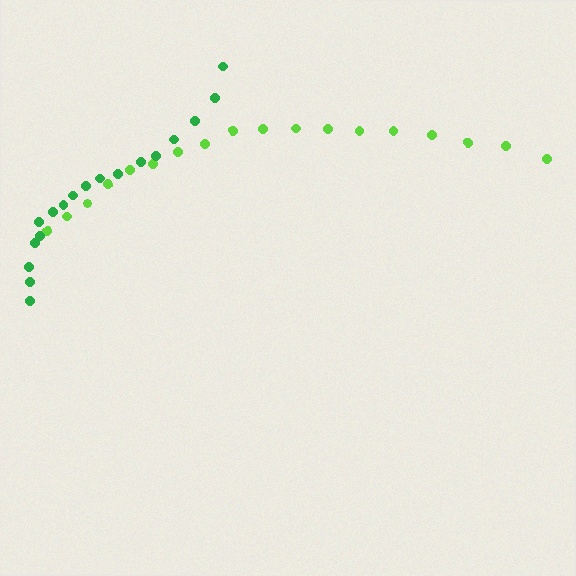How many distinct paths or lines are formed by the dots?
There are 2 distinct paths.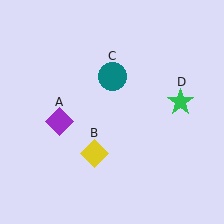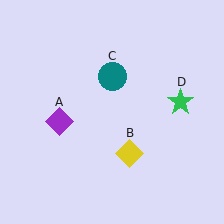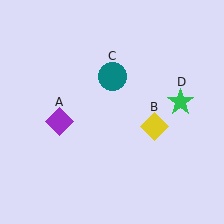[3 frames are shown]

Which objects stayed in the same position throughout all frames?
Purple diamond (object A) and teal circle (object C) and green star (object D) remained stationary.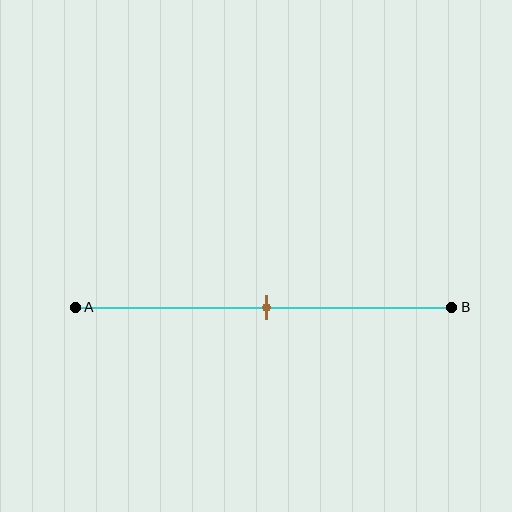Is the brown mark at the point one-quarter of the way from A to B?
No, the mark is at about 50% from A, not at the 25% one-quarter point.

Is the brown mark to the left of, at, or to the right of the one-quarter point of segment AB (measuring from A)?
The brown mark is to the right of the one-quarter point of segment AB.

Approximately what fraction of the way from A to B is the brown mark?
The brown mark is approximately 50% of the way from A to B.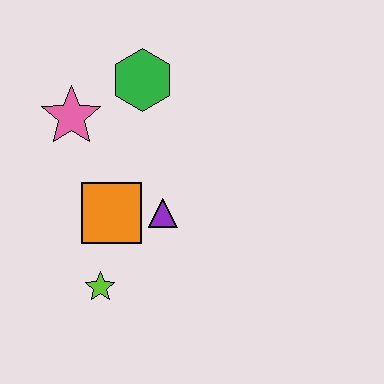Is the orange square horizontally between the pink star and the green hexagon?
Yes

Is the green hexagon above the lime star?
Yes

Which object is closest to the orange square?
The purple triangle is closest to the orange square.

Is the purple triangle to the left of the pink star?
No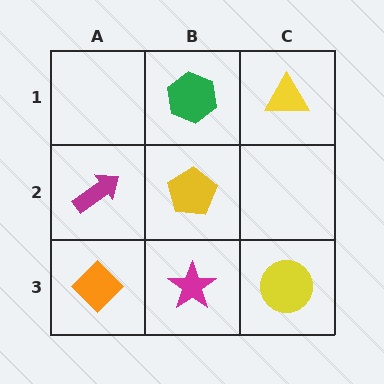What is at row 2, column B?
A yellow pentagon.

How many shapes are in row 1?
2 shapes.